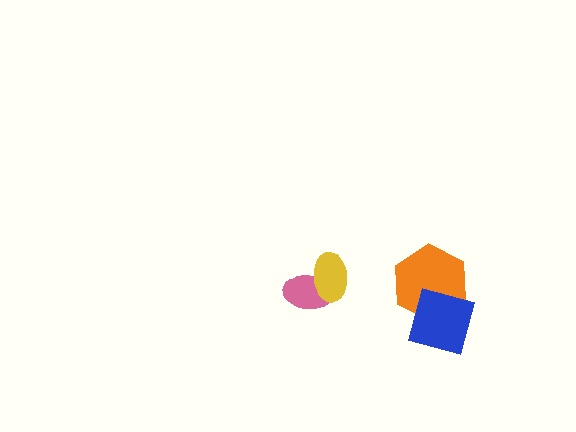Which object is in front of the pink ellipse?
The yellow ellipse is in front of the pink ellipse.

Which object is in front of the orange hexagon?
The blue square is in front of the orange hexagon.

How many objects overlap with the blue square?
1 object overlaps with the blue square.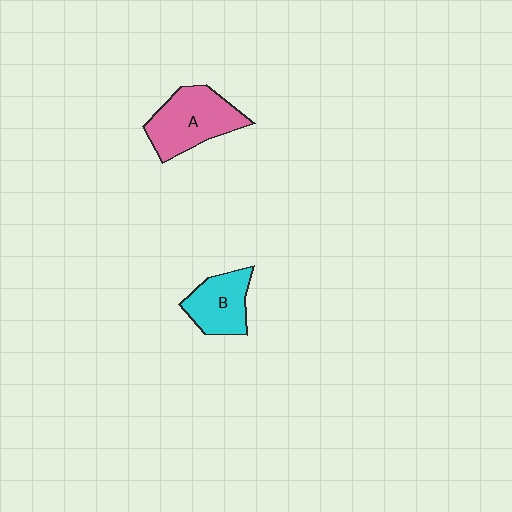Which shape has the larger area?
Shape A (pink).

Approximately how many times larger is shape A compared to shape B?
Approximately 1.4 times.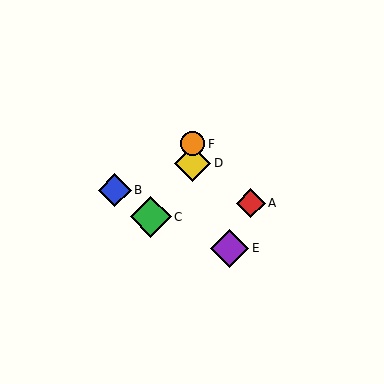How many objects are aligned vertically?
2 objects (D, F) are aligned vertically.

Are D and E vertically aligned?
No, D is at x≈193 and E is at x≈230.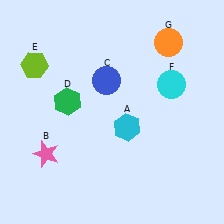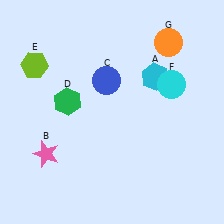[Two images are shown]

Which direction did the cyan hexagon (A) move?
The cyan hexagon (A) moved up.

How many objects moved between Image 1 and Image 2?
1 object moved between the two images.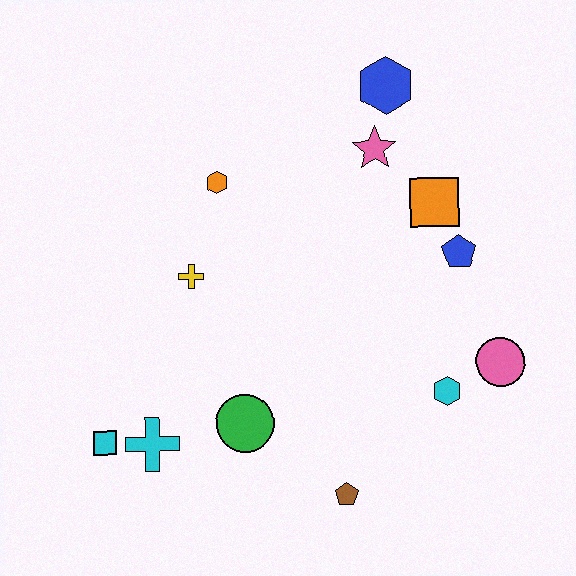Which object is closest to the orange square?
The blue pentagon is closest to the orange square.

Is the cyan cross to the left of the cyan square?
No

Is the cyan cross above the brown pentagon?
Yes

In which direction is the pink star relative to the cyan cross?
The pink star is above the cyan cross.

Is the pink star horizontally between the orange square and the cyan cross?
Yes